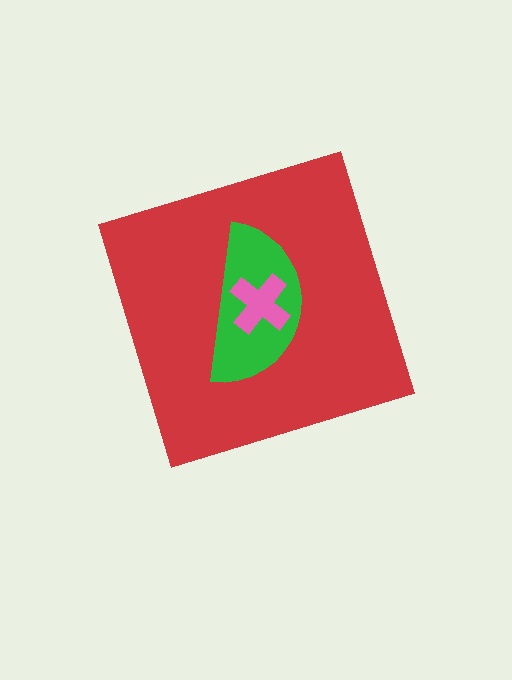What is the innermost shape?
The pink cross.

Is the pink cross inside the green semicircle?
Yes.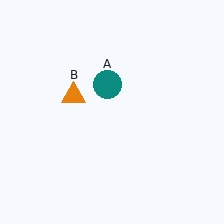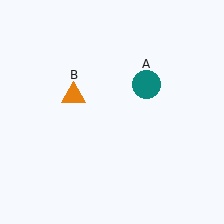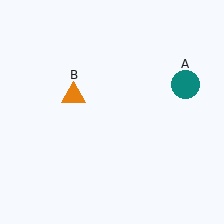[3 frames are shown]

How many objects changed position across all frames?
1 object changed position: teal circle (object A).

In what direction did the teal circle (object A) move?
The teal circle (object A) moved right.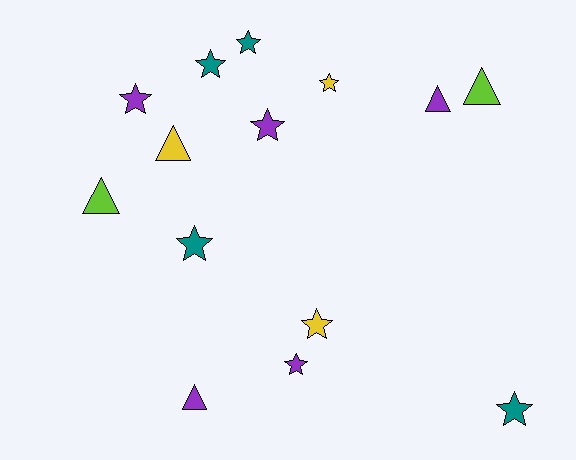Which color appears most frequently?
Purple, with 5 objects.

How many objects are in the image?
There are 14 objects.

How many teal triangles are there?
There are no teal triangles.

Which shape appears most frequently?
Star, with 9 objects.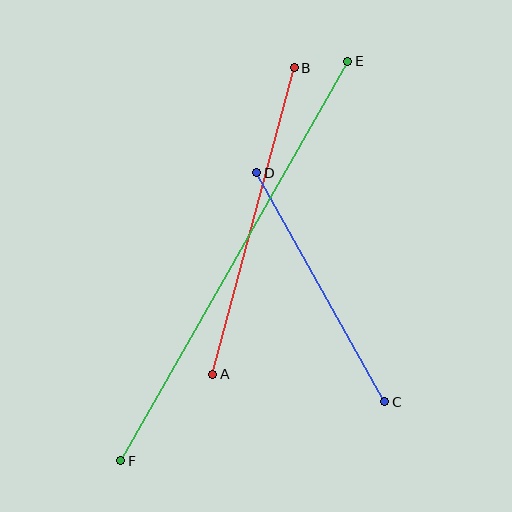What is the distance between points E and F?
The distance is approximately 459 pixels.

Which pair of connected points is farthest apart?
Points E and F are farthest apart.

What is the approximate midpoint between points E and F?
The midpoint is at approximately (234, 261) pixels.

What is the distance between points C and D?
The distance is approximately 262 pixels.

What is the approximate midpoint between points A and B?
The midpoint is at approximately (253, 221) pixels.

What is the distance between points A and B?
The distance is approximately 317 pixels.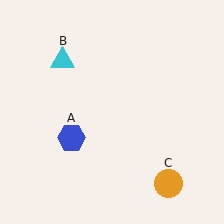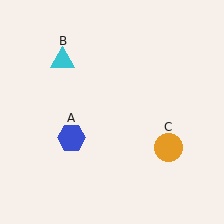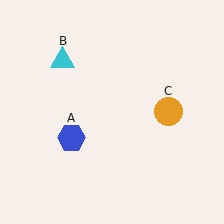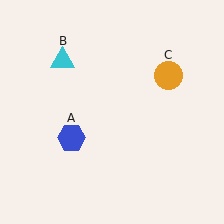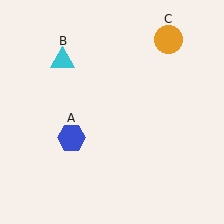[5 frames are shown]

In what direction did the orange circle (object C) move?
The orange circle (object C) moved up.